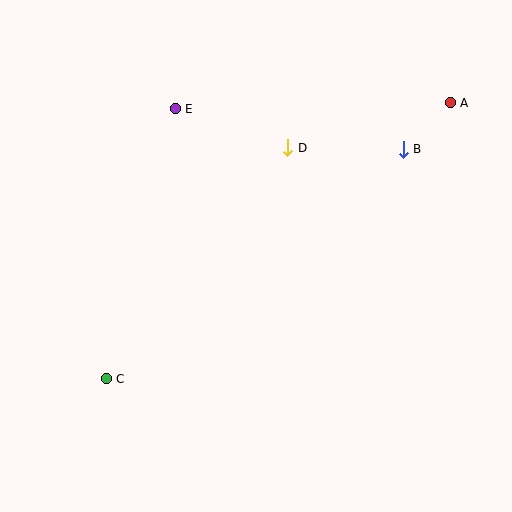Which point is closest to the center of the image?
Point D at (288, 148) is closest to the center.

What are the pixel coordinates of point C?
Point C is at (106, 379).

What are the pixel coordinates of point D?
Point D is at (288, 148).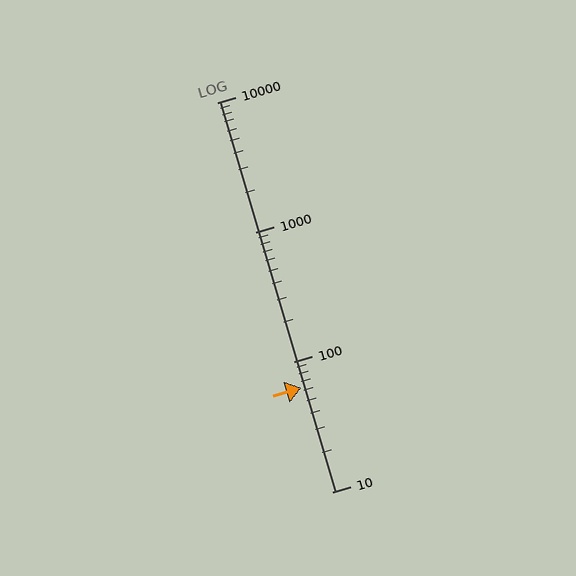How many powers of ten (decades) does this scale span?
The scale spans 3 decades, from 10 to 10000.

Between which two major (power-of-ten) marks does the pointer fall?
The pointer is between 10 and 100.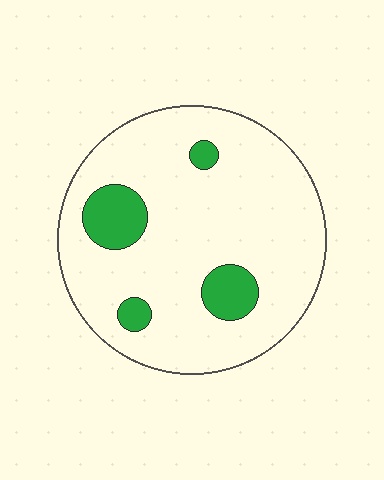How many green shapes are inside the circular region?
4.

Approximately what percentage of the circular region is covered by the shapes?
Approximately 15%.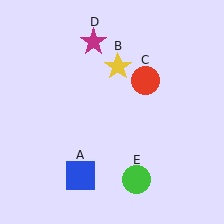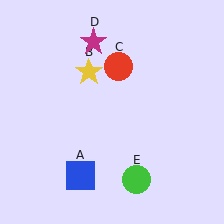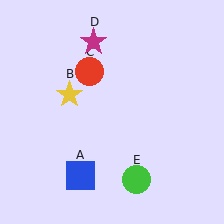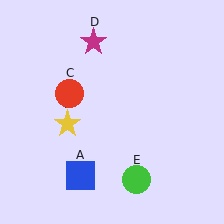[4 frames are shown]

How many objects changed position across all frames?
2 objects changed position: yellow star (object B), red circle (object C).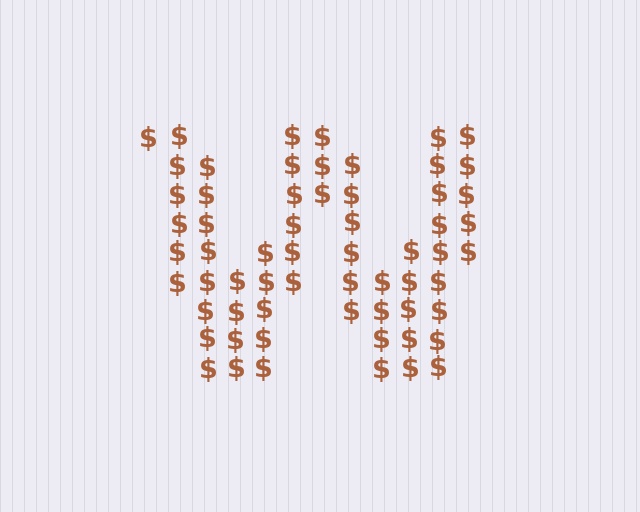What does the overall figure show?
The overall figure shows the letter W.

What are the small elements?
The small elements are dollar signs.